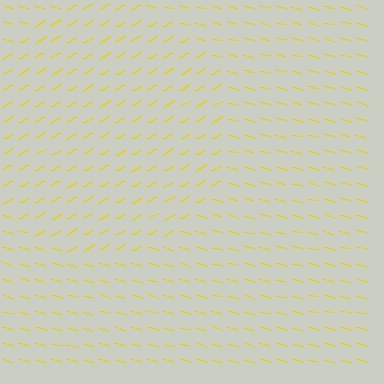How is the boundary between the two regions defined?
The boundary is defined purely by a change in line orientation (approximately 45 degrees difference). All lines are the same color and thickness.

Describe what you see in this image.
The image is filled with small yellow line segments. A circle region in the image has lines oriented differently from the surrounding lines, creating a visible texture boundary.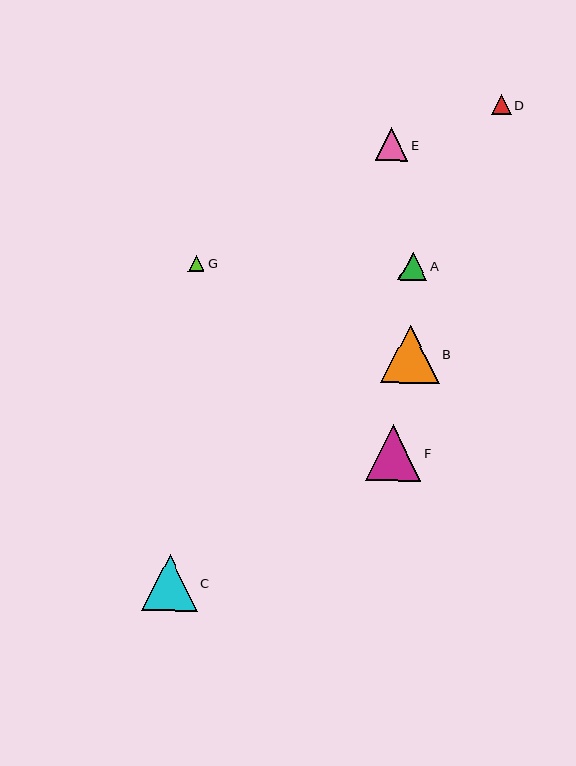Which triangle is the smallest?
Triangle G is the smallest with a size of approximately 16 pixels.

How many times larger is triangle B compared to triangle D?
Triangle B is approximately 2.9 times the size of triangle D.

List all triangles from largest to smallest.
From largest to smallest: B, C, F, E, A, D, G.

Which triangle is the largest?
Triangle B is the largest with a size of approximately 59 pixels.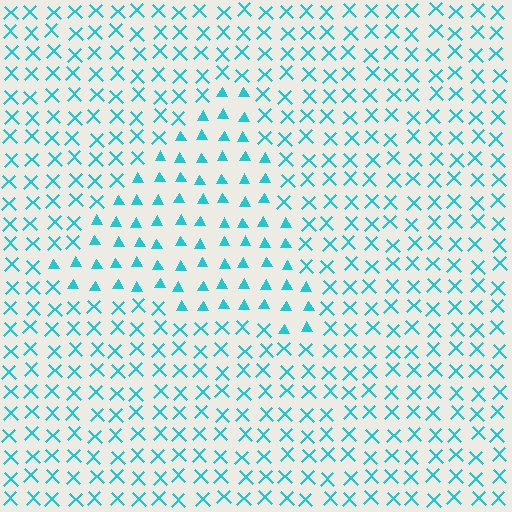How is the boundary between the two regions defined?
The boundary is defined by a change in element shape: triangles inside vs. X marks outside. All elements share the same color and spacing.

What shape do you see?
I see a triangle.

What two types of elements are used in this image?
The image uses triangles inside the triangle region and X marks outside it.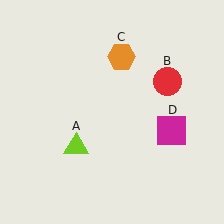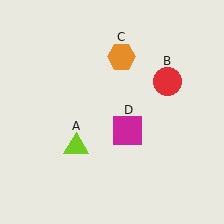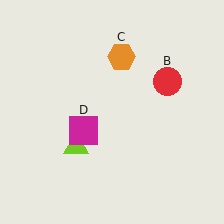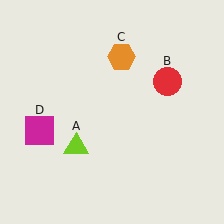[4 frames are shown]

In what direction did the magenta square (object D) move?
The magenta square (object D) moved left.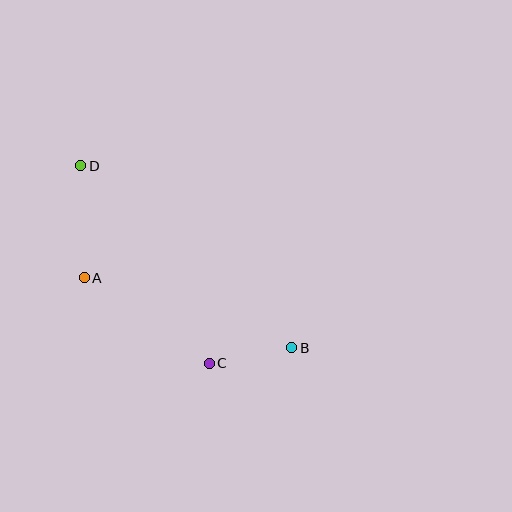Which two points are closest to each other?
Points B and C are closest to each other.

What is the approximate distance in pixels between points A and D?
The distance between A and D is approximately 112 pixels.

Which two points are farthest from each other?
Points B and D are farthest from each other.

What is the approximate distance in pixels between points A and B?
The distance between A and B is approximately 219 pixels.